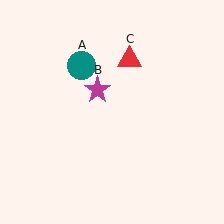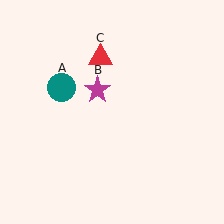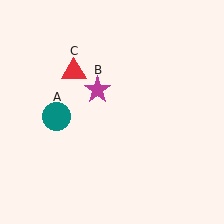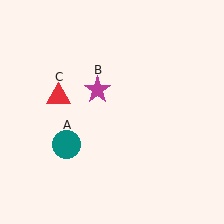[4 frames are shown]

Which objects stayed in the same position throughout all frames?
Magenta star (object B) remained stationary.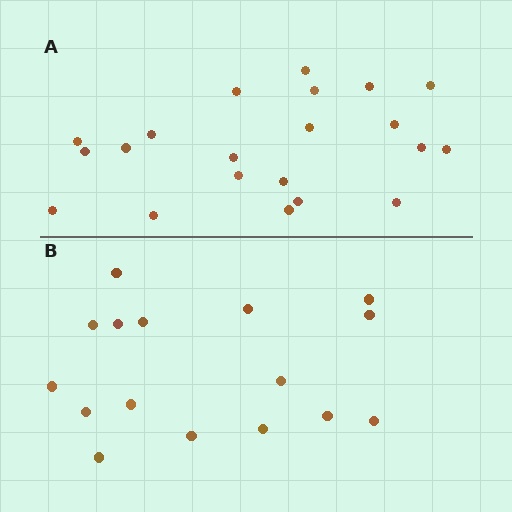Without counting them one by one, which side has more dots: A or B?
Region A (the top region) has more dots.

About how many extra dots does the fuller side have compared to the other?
Region A has about 5 more dots than region B.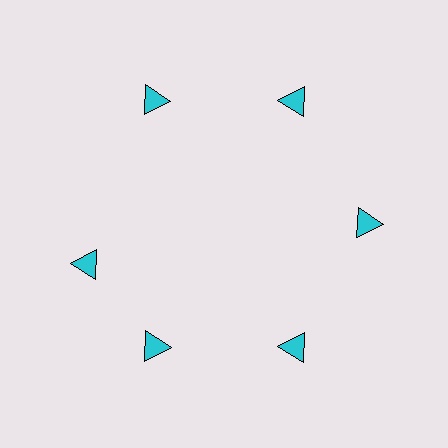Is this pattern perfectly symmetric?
No. The 6 cyan triangles are arranged in a ring, but one element near the 9 o'clock position is rotated out of alignment along the ring, breaking the 6-fold rotational symmetry.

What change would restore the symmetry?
The symmetry would be restored by rotating it back into even spacing with its neighbors so that all 6 triangles sit at equal angles and equal distance from the center.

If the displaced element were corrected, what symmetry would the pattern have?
It would have 6-fold rotational symmetry — the pattern would map onto itself every 60 degrees.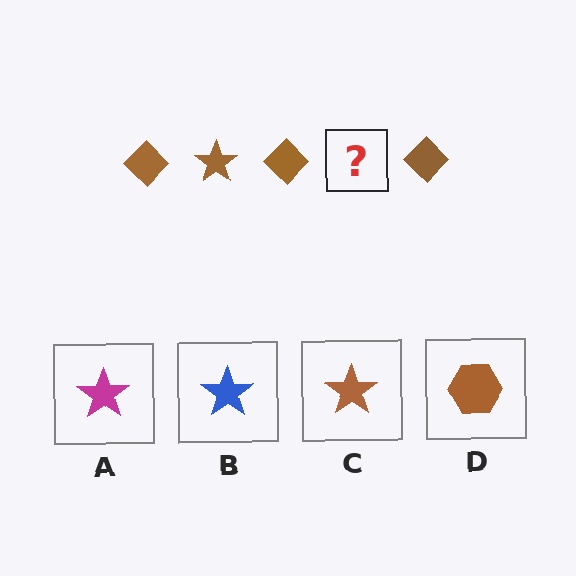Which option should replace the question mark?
Option C.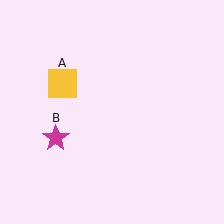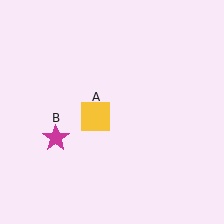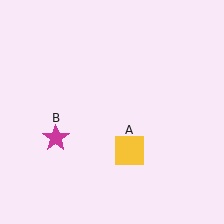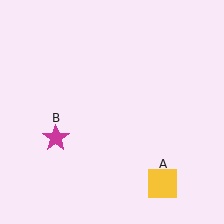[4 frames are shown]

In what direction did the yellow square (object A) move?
The yellow square (object A) moved down and to the right.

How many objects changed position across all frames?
1 object changed position: yellow square (object A).